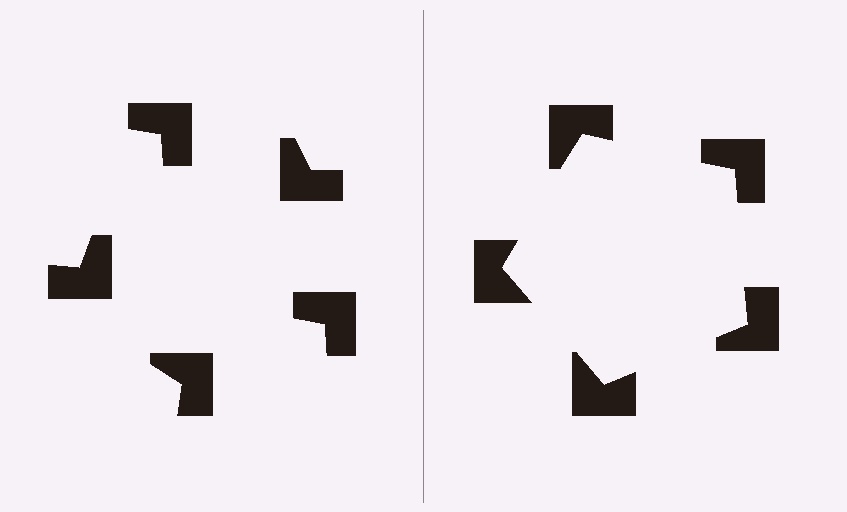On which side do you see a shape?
An illusory pentagon appears on the right side. On the left side the wedge cuts are rotated, so no coherent shape forms.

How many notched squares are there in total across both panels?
10 — 5 on each side.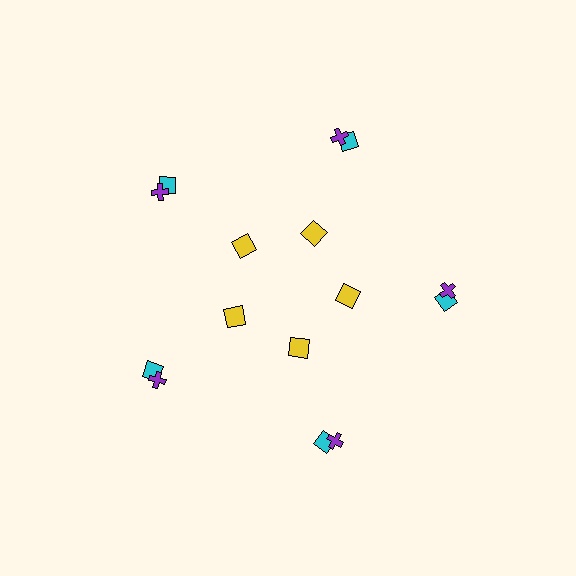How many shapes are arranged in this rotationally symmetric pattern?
There are 15 shapes, arranged in 5 groups of 3.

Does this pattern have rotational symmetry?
Yes, this pattern has 5-fold rotational symmetry. It looks the same after rotating 72 degrees around the center.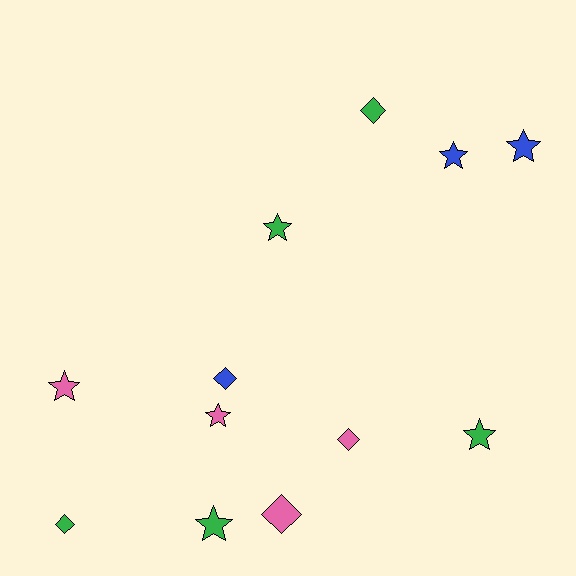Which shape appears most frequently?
Star, with 7 objects.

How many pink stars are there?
There are 2 pink stars.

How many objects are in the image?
There are 12 objects.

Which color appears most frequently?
Green, with 5 objects.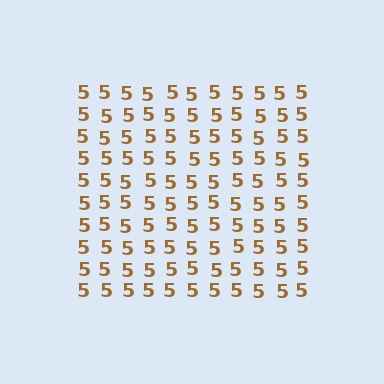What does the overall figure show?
The overall figure shows a square.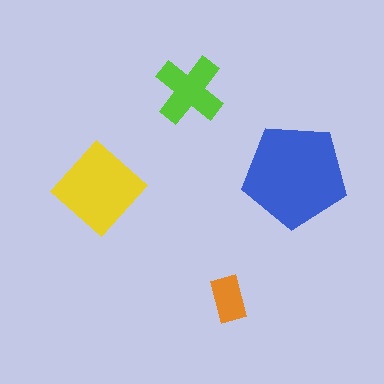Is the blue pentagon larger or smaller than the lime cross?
Larger.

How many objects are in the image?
There are 4 objects in the image.